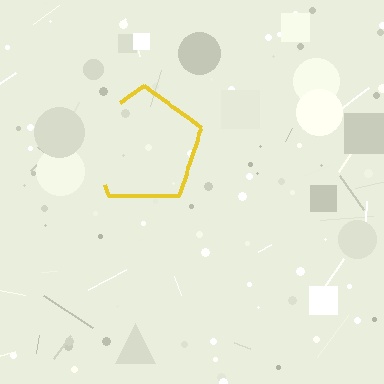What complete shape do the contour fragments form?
The contour fragments form a pentagon.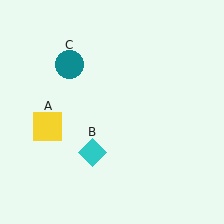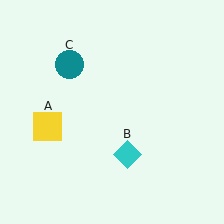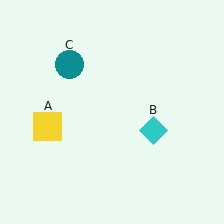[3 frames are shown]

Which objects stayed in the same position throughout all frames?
Yellow square (object A) and teal circle (object C) remained stationary.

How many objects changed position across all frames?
1 object changed position: cyan diamond (object B).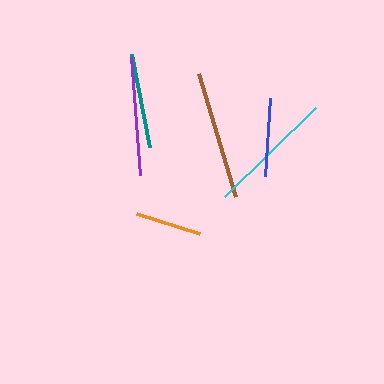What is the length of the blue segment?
The blue segment is approximately 78 pixels long.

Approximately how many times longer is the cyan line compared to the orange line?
The cyan line is approximately 1.9 times the length of the orange line.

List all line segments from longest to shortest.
From longest to shortest: brown, cyan, purple, teal, blue, orange.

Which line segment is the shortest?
The orange line is the shortest at approximately 67 pixels.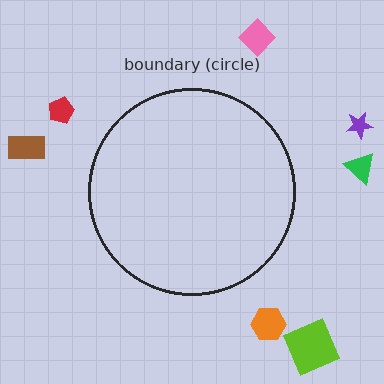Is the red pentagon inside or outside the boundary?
Outside.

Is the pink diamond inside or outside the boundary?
Outside.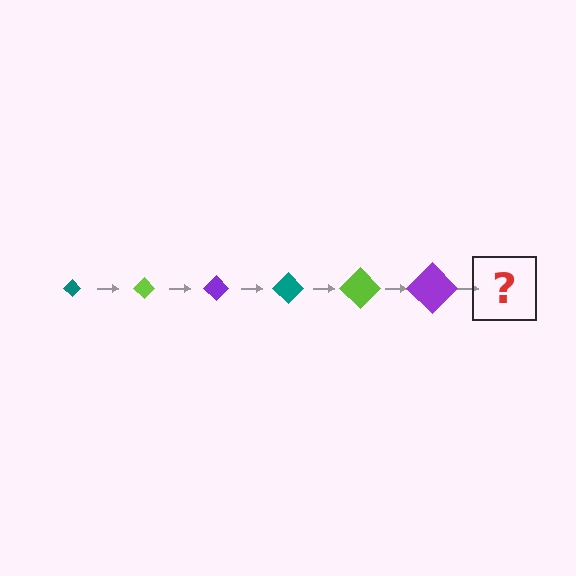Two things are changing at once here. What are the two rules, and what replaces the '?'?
The two rules are that the diamond grows larger each step and the color cycles through teal, lime, and purple. The '?' should be a teal diamond, larger than the previous one.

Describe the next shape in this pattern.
It should be a teal diamond, larger than the previous one.